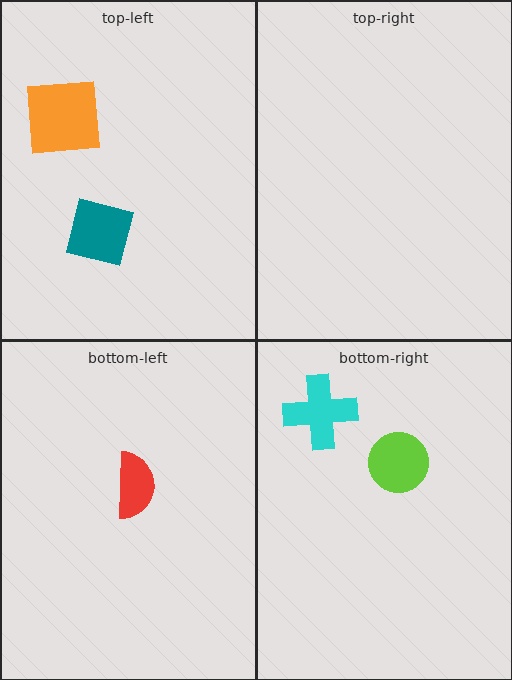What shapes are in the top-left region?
The orange square, the teal square.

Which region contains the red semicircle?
The bottom-left region.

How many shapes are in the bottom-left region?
1.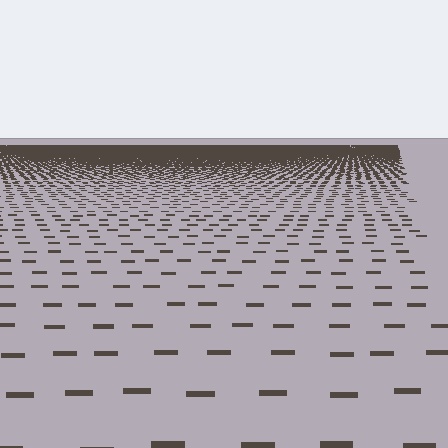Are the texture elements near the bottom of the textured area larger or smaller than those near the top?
Larger. Near the bottom, elements are closer to the viewer and appear at a bigger on-screen size.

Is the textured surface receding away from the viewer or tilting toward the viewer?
The surface is receding away from the viewer. Texture elements get smaller and denser toward the top.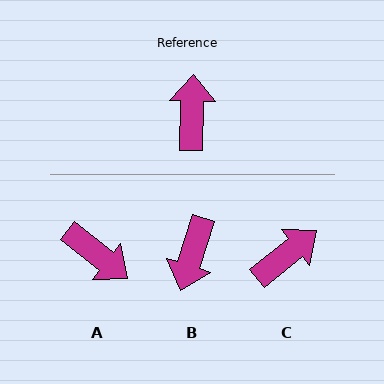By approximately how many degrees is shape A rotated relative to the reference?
Approximately 127 degrees clockwise.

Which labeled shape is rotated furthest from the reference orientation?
B, about 164 degrees away.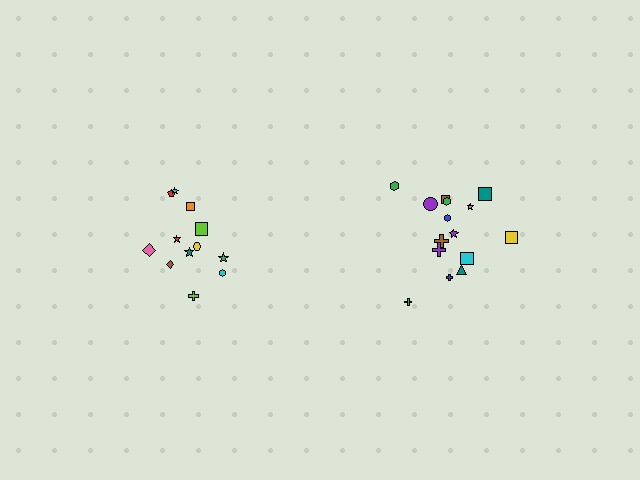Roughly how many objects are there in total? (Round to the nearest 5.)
Roughly 25 objects in total.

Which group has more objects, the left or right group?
The right group.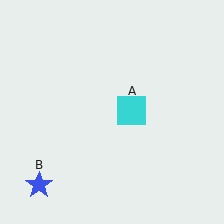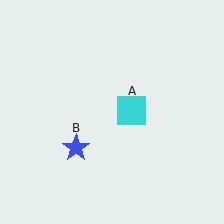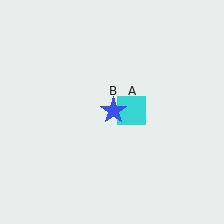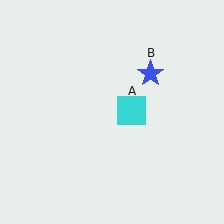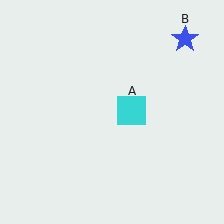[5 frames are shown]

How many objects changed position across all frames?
1 object changed position: blue star (object B).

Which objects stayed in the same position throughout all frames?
Cyan square (object A) remained stationary.